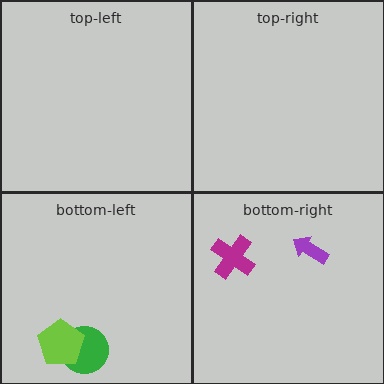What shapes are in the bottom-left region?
The green circle, the lime pentagon.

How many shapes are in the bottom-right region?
2.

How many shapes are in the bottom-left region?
2.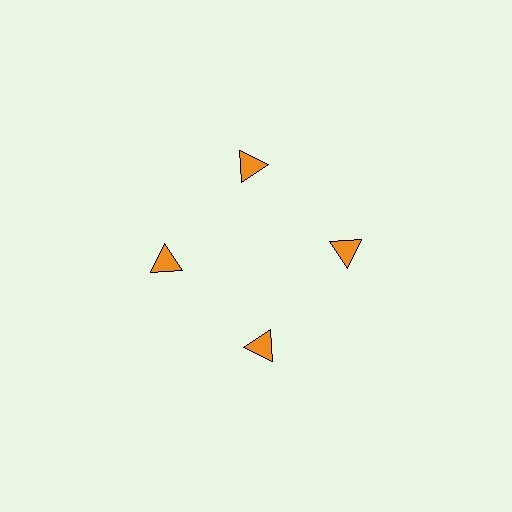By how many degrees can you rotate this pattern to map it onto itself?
The pattern maps onto itself every 90 degrees of rotation.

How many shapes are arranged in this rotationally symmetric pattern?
There are 4 shapes, arranged in 4 groups of 1.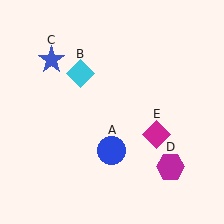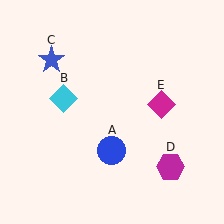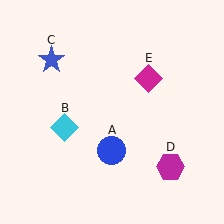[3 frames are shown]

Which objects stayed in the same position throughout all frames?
Blue circle (object A) and blue star (object C) and magenta hexagon (object D) remained stationary.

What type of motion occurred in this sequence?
The cyan diamond (object B), magenta diamond (object E) rotated counterclockwise around the center of the scene.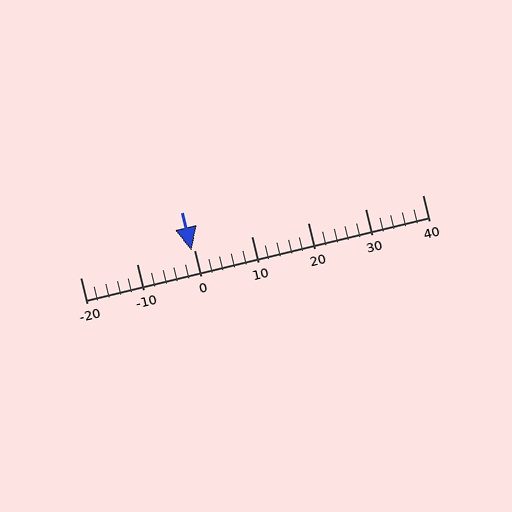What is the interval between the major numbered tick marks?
The major tick marks are spaced 10 units apart.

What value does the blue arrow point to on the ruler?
The blue arrow points to approximately 0.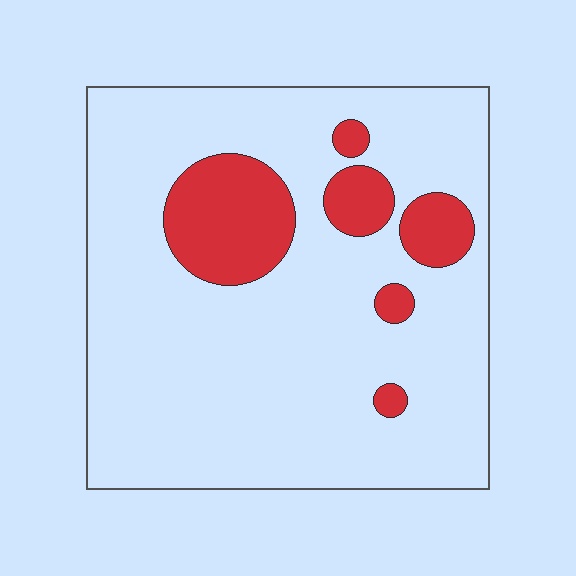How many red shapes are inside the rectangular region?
6.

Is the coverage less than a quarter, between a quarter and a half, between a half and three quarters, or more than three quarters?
Less than a quarter.